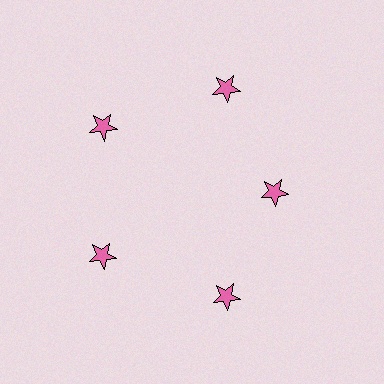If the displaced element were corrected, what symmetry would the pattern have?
It would have 5-fold rotational symmetry — the pattern would map onto itself every 72 degrees.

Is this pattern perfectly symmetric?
No. The 5 pink stars are arranged in a ring, but one element near the 3 o'clock position is pulled inward toward the center, breaking the 5-fold rotational symmetry.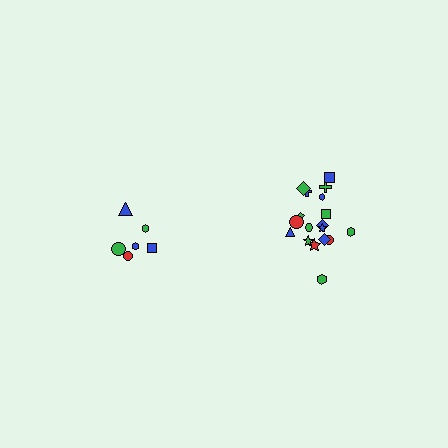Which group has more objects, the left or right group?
The right group.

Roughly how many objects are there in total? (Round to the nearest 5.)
Roughly 25 objects in total.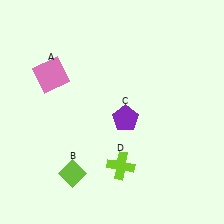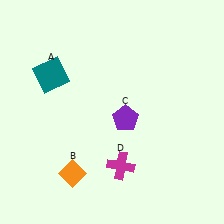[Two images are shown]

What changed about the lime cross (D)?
In Image 1, D is lime. In Image 2, it changed to magenta.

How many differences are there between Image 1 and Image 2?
There are 3 differences between the two images.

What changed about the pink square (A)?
In Image 1, A is pink. In Image 2, it changed to teal.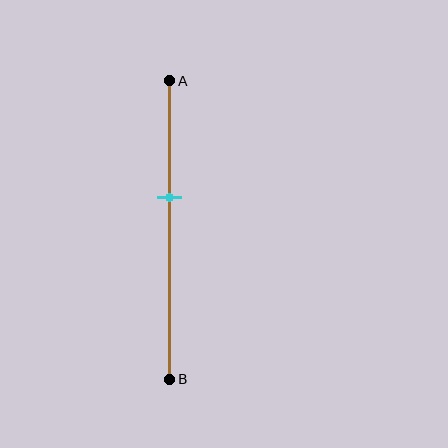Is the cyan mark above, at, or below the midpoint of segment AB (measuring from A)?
The cyan mark is above the midpoint of segment AB.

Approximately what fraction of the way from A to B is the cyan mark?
The cyan mark is approximately 40% of the way from A to B.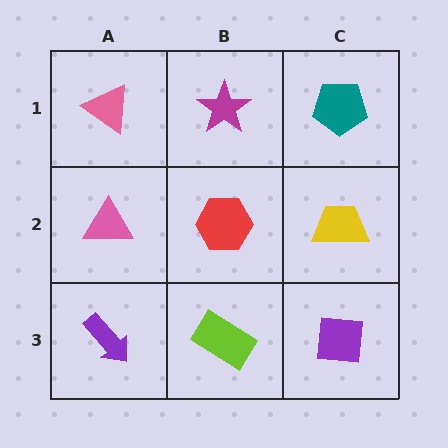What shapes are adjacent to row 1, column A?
A pink triangle (row 2, column A), a magenta star (row 1, column B).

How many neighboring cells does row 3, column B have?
3.